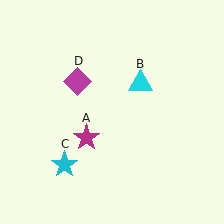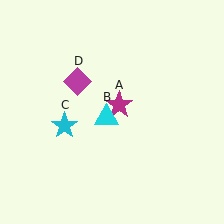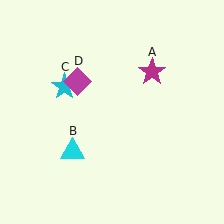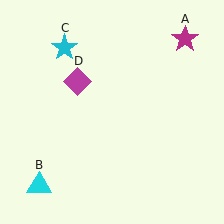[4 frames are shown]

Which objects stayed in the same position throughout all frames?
Magenta diamond (object D) remained stationary.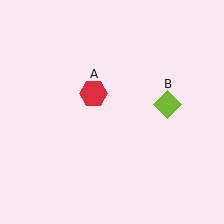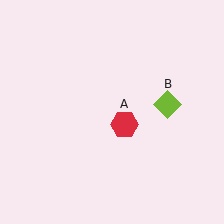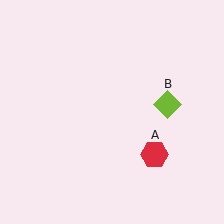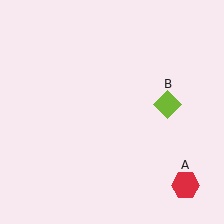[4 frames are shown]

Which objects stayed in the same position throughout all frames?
Lime diamond (object B) remained stationary.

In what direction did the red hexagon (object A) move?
The red hexagon (object A) moved down and to the right.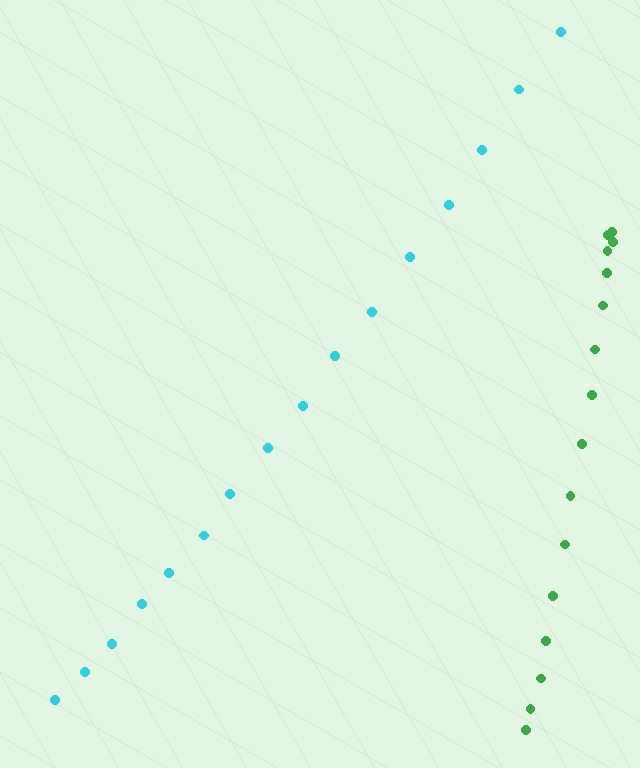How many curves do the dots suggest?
There are 2 distinct paths.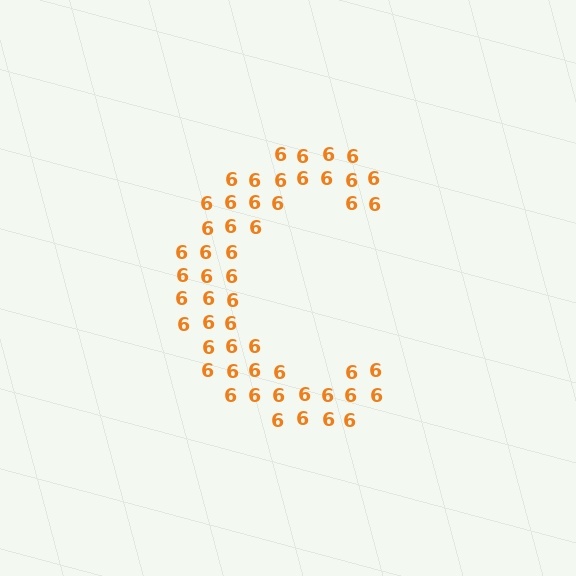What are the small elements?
The small elements are digit 6's.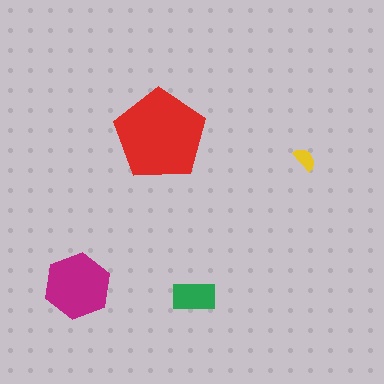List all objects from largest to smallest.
The red pentagon, the magenta hexagon, the green rectangle, the yellow semicircle.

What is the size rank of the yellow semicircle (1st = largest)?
4th.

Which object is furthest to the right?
The yellow semicircle is rightmost.